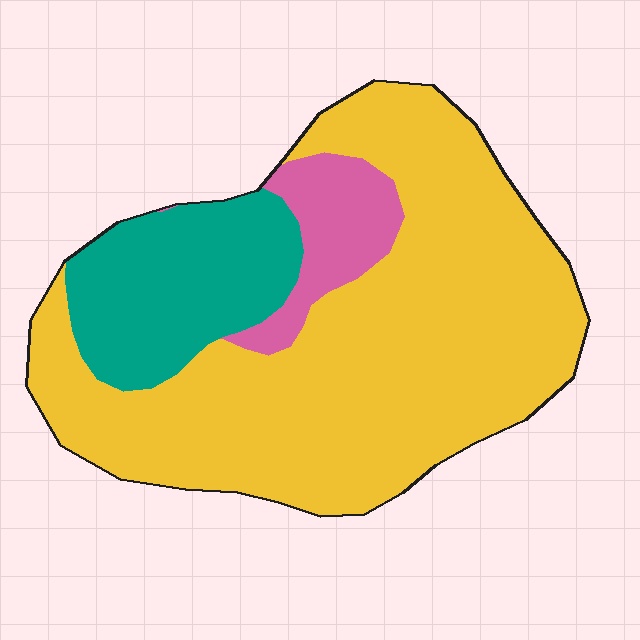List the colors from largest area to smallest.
From largest to smallest: yellow, teal, pink.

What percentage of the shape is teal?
Teal covers 20% of the shape.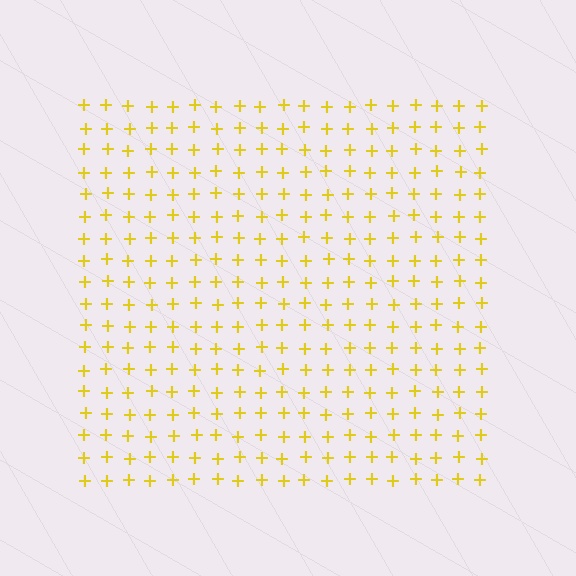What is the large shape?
The large shape is a square.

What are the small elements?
The small elements are plus signs.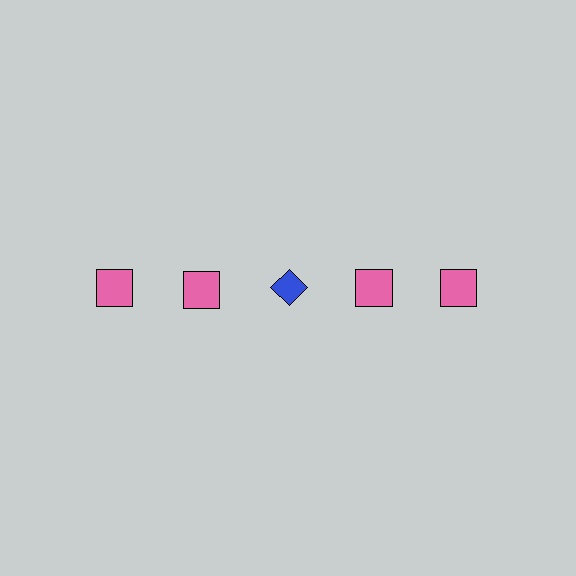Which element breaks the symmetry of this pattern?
The blue diamond in the top row, center column breaks the symmetry. All other shapes are pink squares.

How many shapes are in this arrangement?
There are 5 shapes arranged in a grid pattern.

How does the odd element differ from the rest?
It differs in both color (blue instead of pink) and shape (diamond instead of square).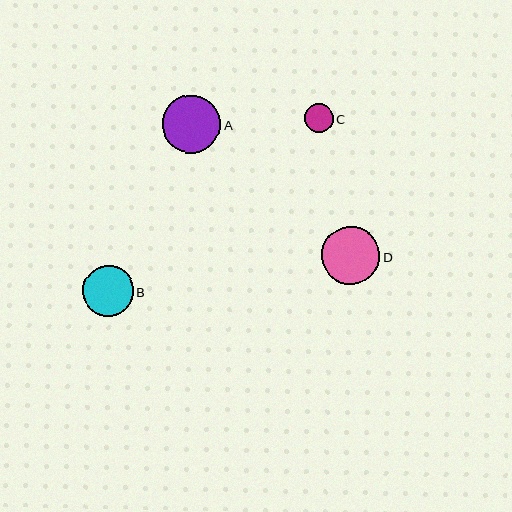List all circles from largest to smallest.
From largest to smallest: D, A, B, C.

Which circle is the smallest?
Circle C is the smallest with a size of approximately 29 pixels.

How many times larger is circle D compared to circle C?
Circle D is approximately 2.0 times the size of circle C.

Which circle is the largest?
Circle D is the largest with a size of approximately 58 pixels.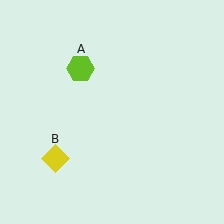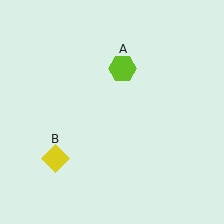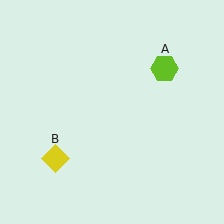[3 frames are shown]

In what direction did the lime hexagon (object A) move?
The lime hexagon (object A) moved right.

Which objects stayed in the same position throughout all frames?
Yellow diamond (object B) remained stationary.